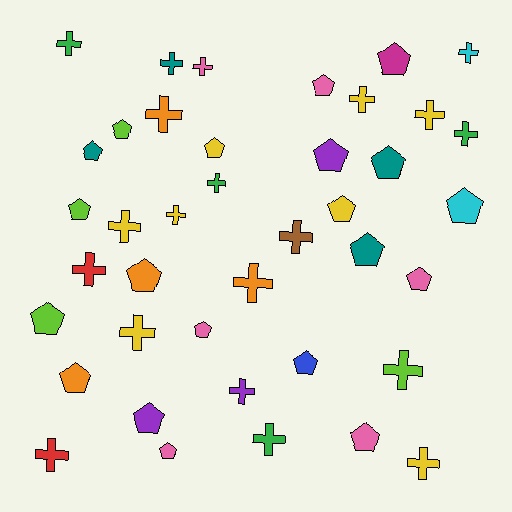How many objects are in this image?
There are 40 objects.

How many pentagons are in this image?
There are 20 pentagons.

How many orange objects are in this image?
There are 4 orange objects.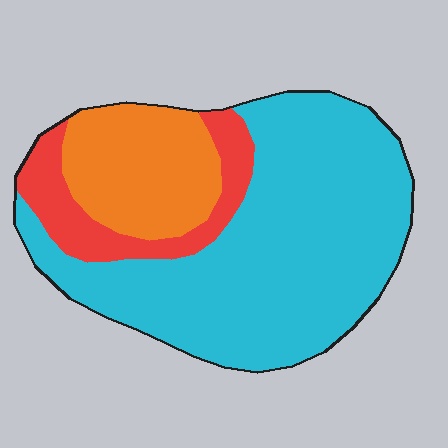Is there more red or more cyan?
Cyan.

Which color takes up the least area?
Red, at roughly 15%.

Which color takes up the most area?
Cyan, at roughly 65%.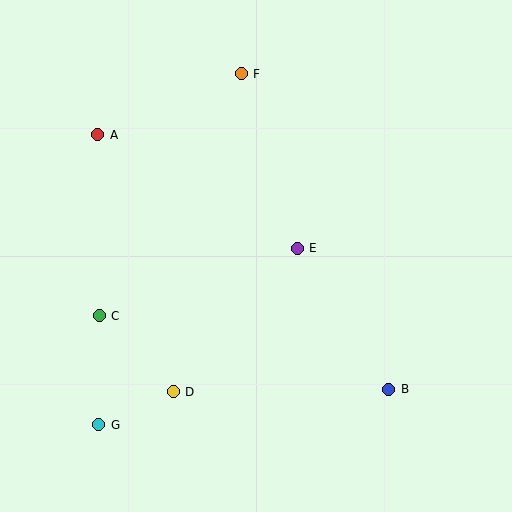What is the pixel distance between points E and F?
The distance between E and F is 184 pixels.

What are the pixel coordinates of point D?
Point D is at (173, 392).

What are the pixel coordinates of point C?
Point C is at (99, 316).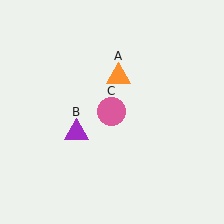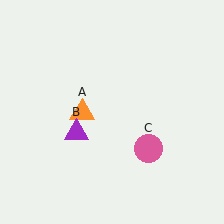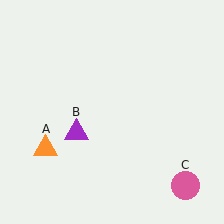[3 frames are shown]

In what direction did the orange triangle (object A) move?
The orange triangle (object A) moved down and to the left.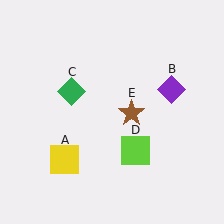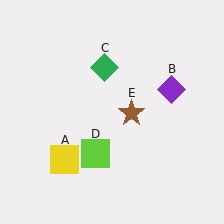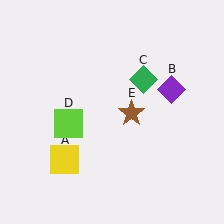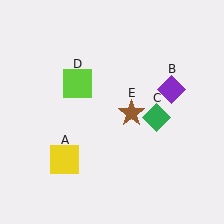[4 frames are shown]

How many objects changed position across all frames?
2 objects changed position: green diamond (object C), lime square (object D).